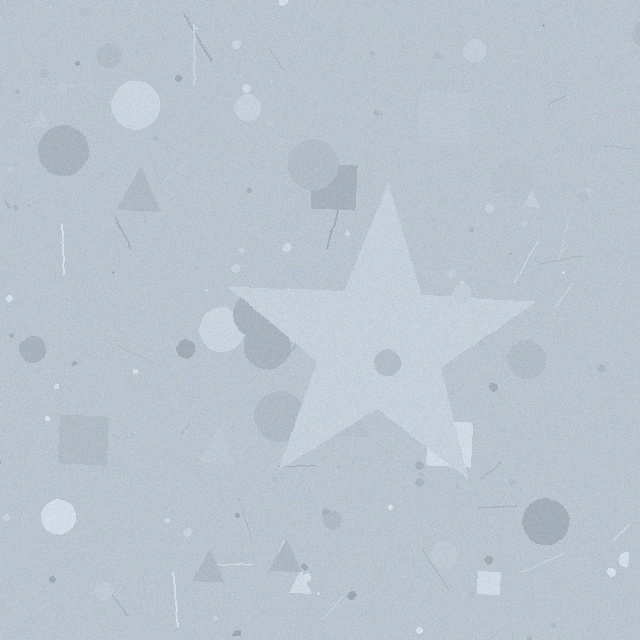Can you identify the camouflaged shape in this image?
The camouflaged shape is a star.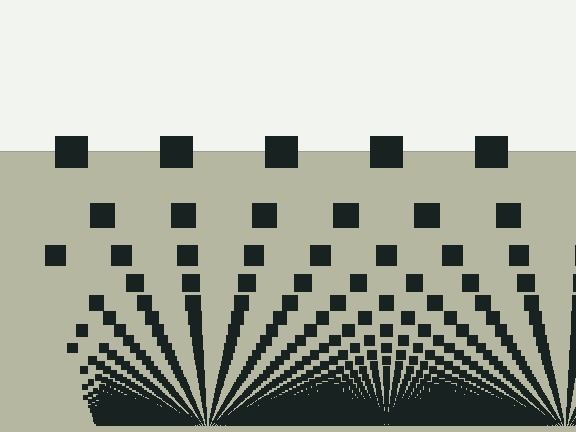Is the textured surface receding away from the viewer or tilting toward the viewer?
The surface appears to tilt toward the viewer. Texture elements get larger and sparser toward the top.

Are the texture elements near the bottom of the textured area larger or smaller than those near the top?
Smaller. The gradient is inverted — elements near the bottom are smaller and denser.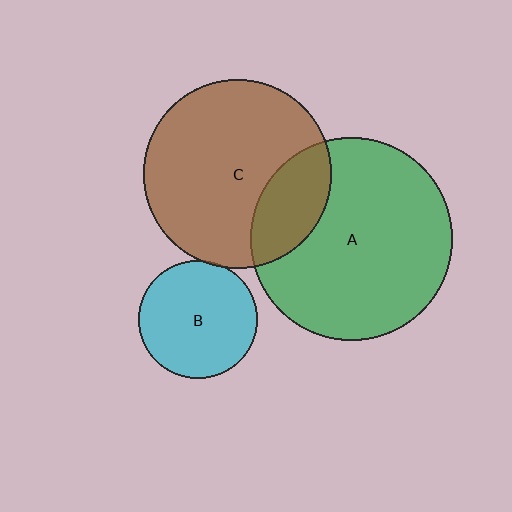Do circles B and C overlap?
Yes.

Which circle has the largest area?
Circle A (green).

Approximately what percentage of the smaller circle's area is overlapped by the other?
Approximately 5%.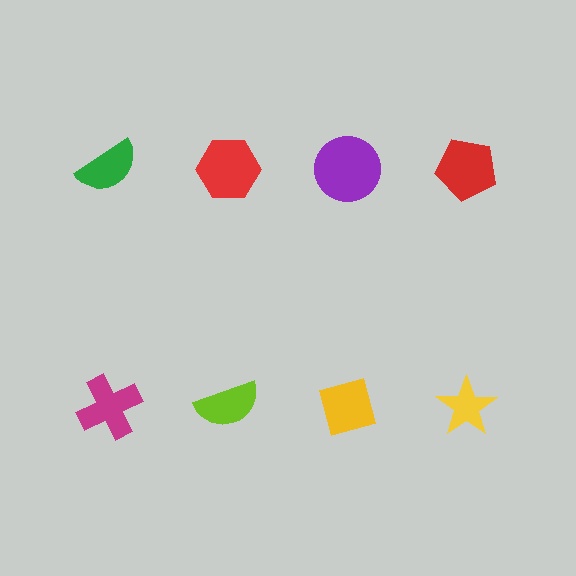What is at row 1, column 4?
A red pentagon.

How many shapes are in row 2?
4 shapes.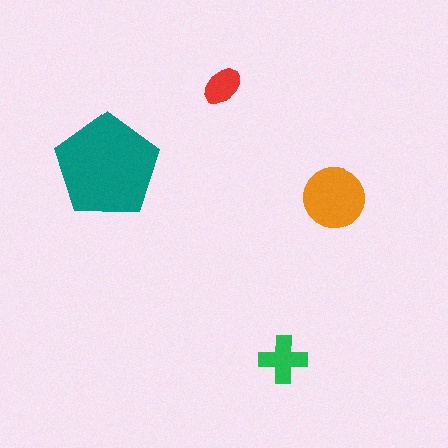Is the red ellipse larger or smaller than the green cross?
Smaller.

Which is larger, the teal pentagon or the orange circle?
The teal pentagon.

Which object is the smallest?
The red ellipse.